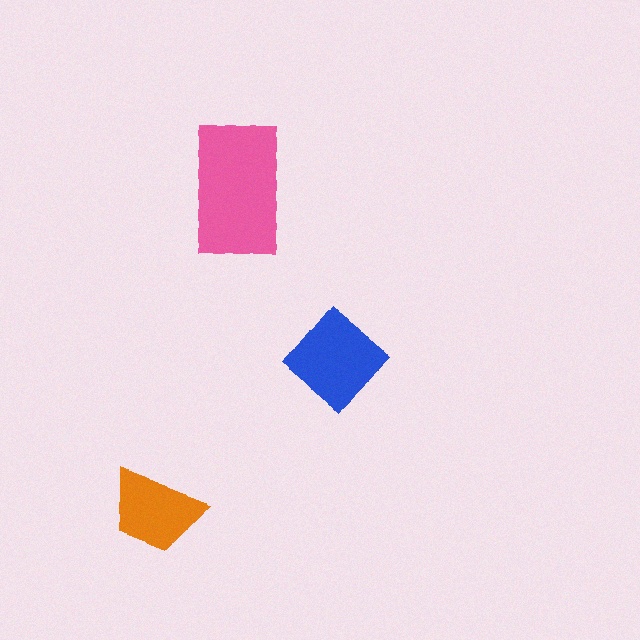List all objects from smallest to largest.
The orange trapezoid, the blue diamond, the pink rectangle.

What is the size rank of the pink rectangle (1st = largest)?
1st.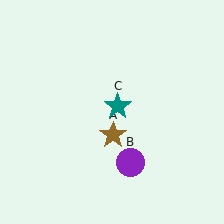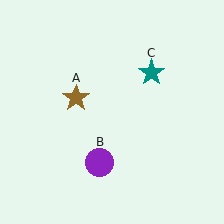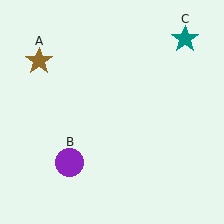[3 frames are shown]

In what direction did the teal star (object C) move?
The teal star (object C) moved up and to the right.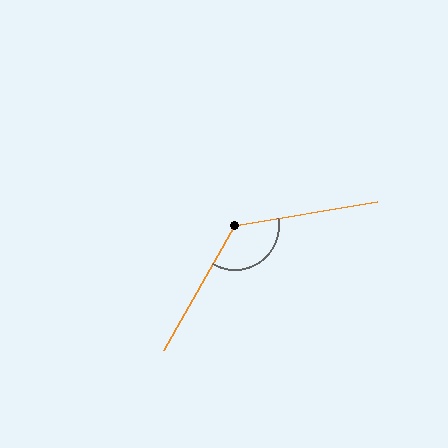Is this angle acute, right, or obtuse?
It is obtuse.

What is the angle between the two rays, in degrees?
Approximately 129 degrees.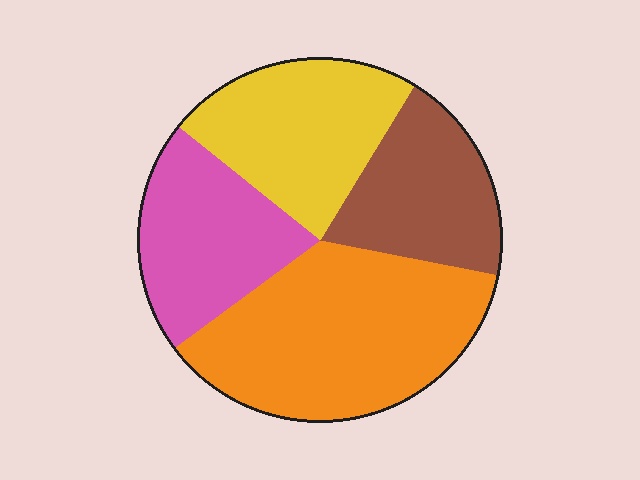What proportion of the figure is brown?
Brown takes up about one fifth (1/5) of the figure.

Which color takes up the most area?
Orange, at roughly 35%.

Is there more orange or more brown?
Orange.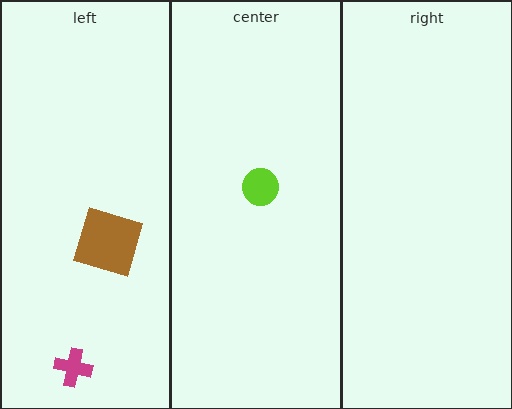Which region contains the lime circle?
The center region.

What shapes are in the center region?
The lime circle.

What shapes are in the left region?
The magenta cross, the brown square.